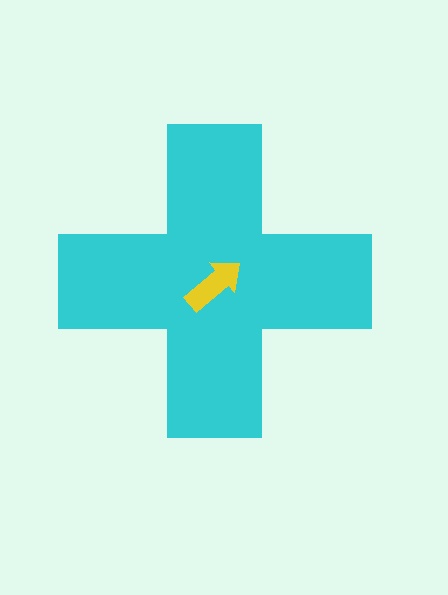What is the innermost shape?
The yellow arrow.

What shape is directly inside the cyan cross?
The yellow arrow.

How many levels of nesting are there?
2.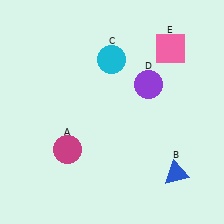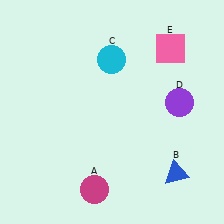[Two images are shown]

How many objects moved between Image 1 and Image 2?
2 objects moved between the two images.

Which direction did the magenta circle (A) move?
The magenta circle (A) moved down.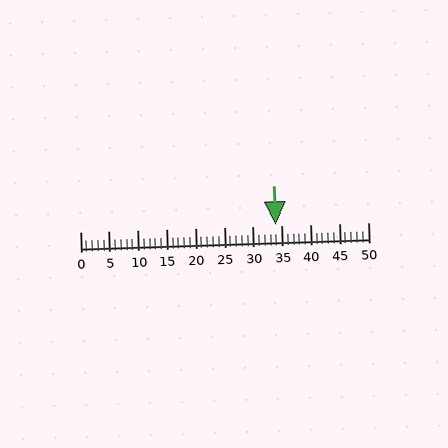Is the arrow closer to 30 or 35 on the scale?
The arrow is closer to 35.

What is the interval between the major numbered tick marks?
The major tick marks are spaced 5 units apart.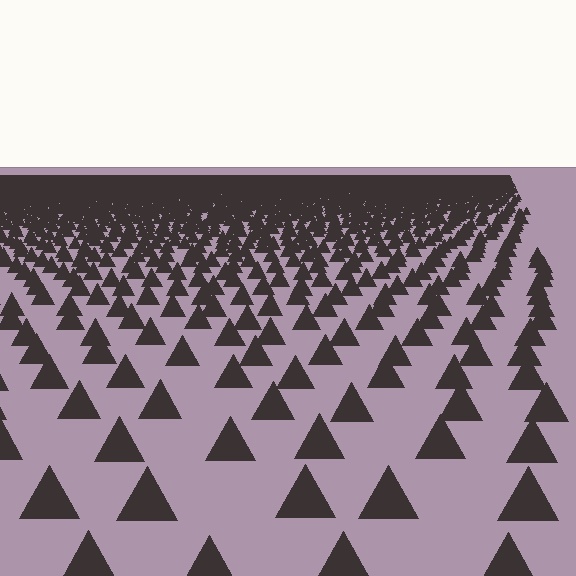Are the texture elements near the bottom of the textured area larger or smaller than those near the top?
Larger. Near the bottom, elements are closer to the viewer and appear at a bigger on-screen size.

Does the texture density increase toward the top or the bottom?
Density increases toward the top.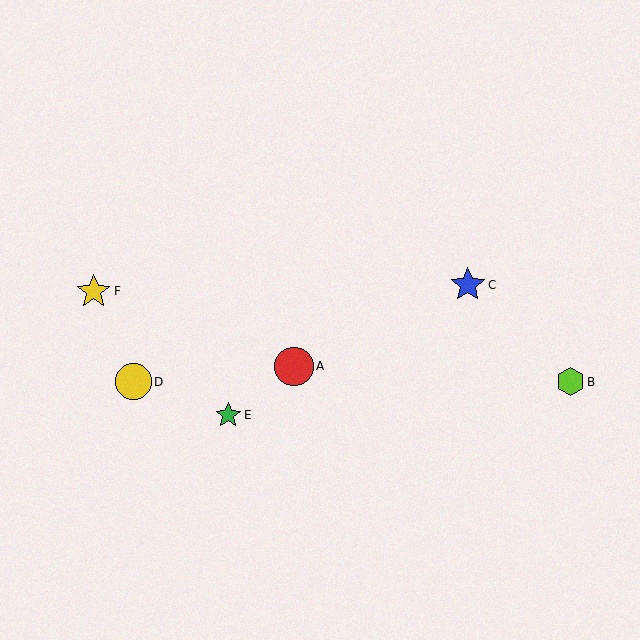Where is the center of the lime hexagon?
The center of the lime hexagon is at (570, 382).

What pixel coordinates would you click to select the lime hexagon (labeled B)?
Click at (570, 382) to select the lime hexagon B.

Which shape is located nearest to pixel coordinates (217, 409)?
The green star (labeled E) at (228, 415) is nearest to that location.